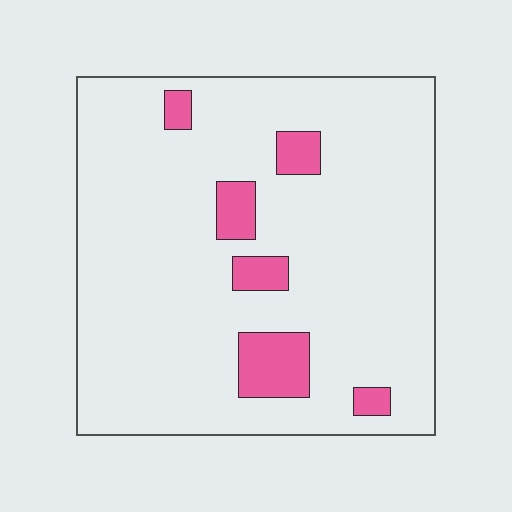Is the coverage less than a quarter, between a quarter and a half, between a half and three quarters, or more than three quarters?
Less than a quarter.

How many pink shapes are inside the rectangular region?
6.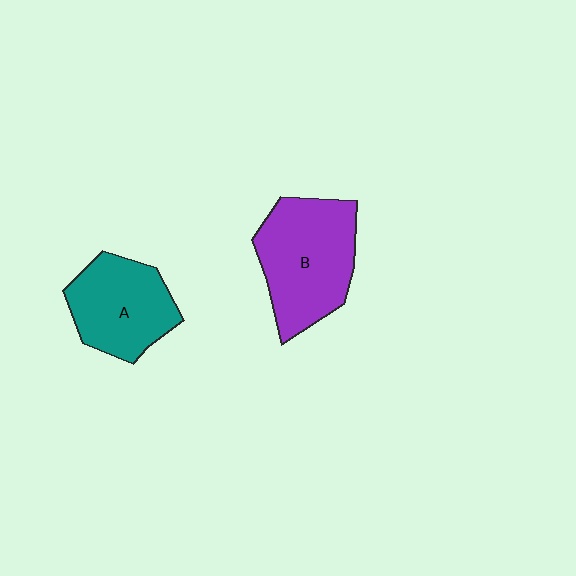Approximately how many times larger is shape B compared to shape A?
Approximately 1.3 times.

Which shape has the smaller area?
Shape A (teal).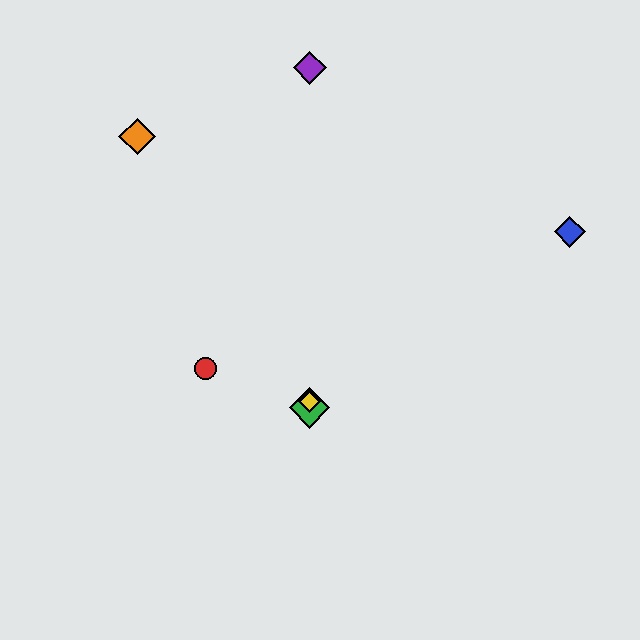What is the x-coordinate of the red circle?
The red circle is at x≈206.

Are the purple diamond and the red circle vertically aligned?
No, the purple diamond is at x≈310 and the red circle is at x≈206.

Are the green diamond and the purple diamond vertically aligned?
Yes, both are at x≈310.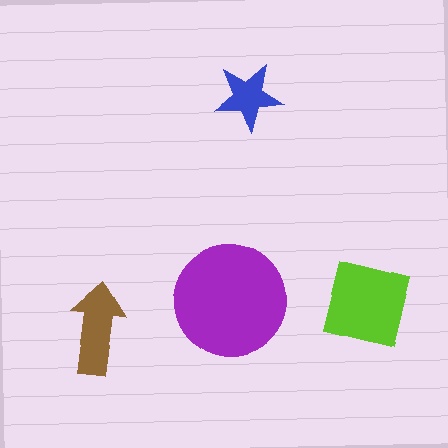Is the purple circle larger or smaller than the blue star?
Larger.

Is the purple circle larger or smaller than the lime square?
Larger.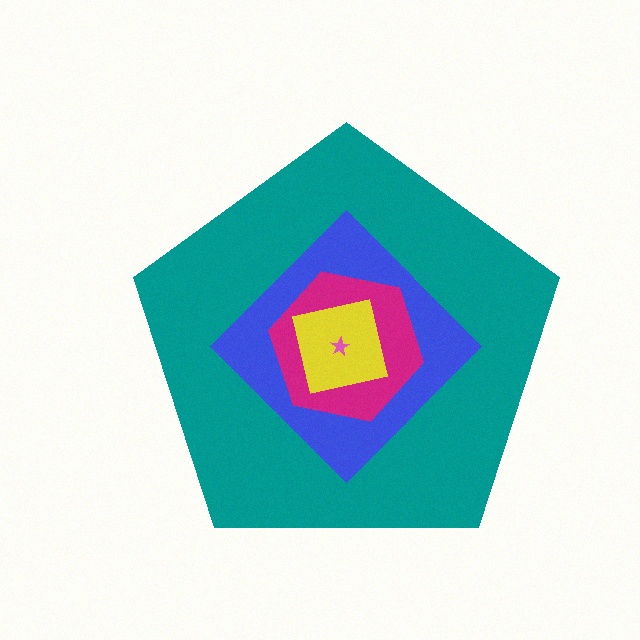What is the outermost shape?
The teal pentagon.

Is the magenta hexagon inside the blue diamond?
Yes.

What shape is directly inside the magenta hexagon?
The yellow square.